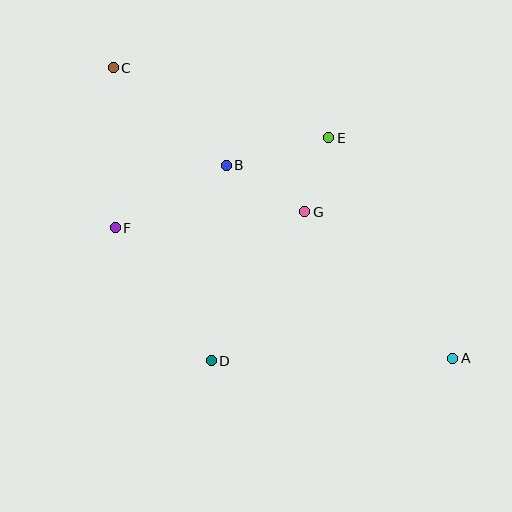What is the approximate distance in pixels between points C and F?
The distance between C and F is approximately 160 pixels.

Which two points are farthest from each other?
Points A and C are farthest from each other.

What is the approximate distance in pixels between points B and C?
The distance between B and C is approximately 149 pixels.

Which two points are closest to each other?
Points E and G are closest to each other.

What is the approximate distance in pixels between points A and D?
The distance between A and D is approximately 242 pixels.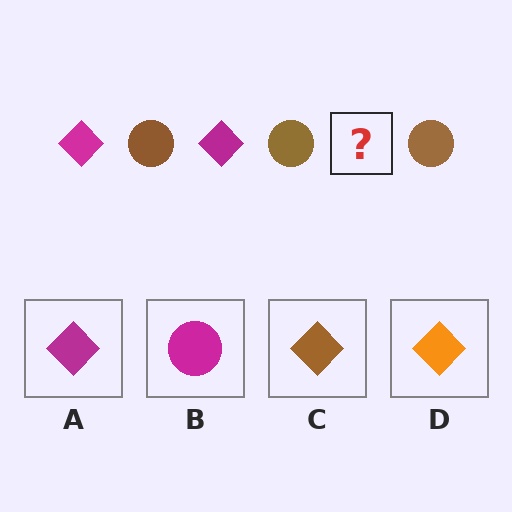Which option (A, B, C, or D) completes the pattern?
A.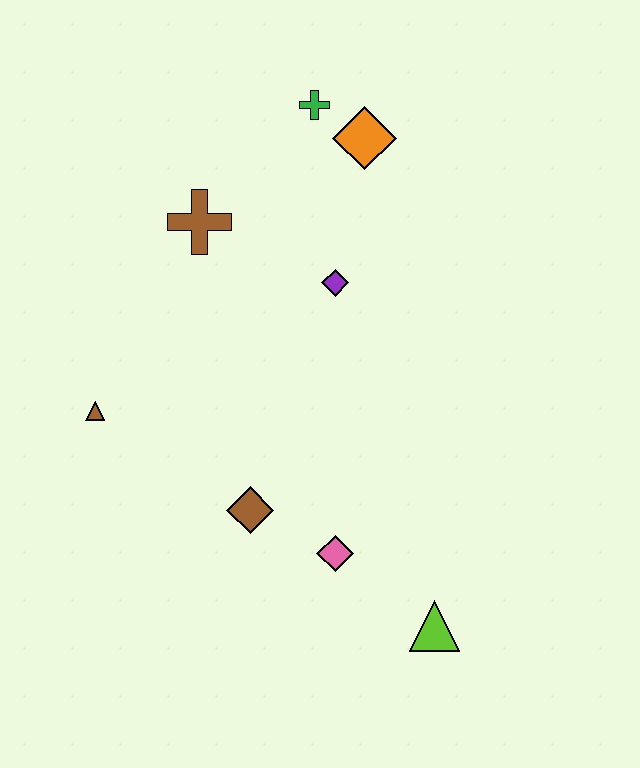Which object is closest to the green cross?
The orange diamond is closest to the green cross.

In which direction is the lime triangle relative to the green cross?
The lime triangle is below the green cross.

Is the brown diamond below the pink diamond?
No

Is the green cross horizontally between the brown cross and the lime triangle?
Yes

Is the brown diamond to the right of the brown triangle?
Yes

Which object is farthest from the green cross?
The lime triangle is farthest from the green cross.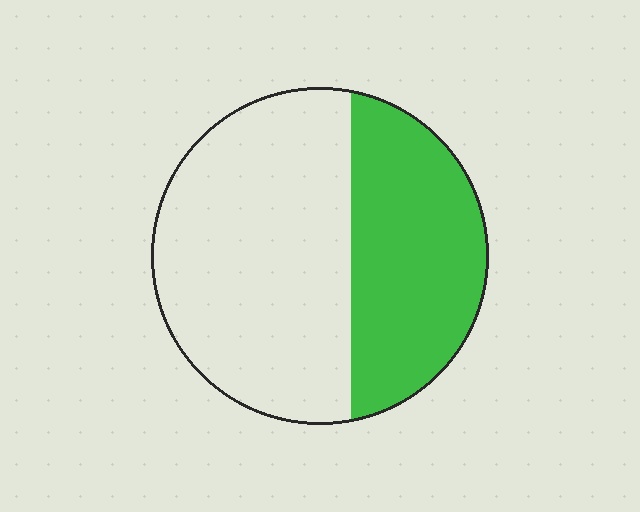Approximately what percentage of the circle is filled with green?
Approximately 40%.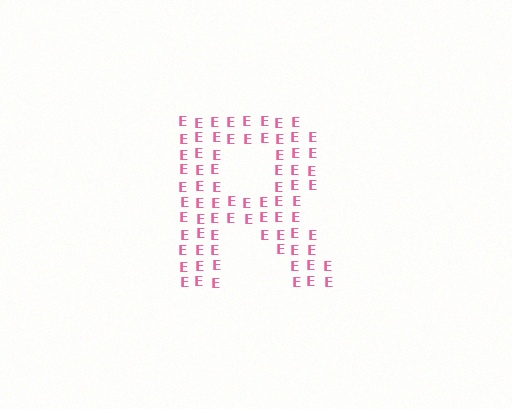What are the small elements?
The small elements are letter E's.